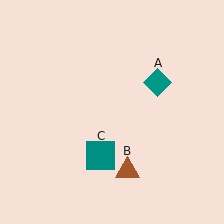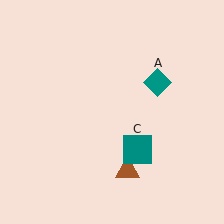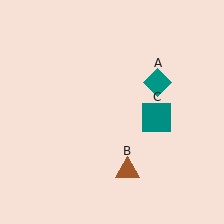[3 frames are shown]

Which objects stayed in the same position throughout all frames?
Teal diamond (object A) and brown triangle (object B) remained stationary.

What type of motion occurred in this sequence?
The teal square (object C) rotated counterclockwise around the center of the scene.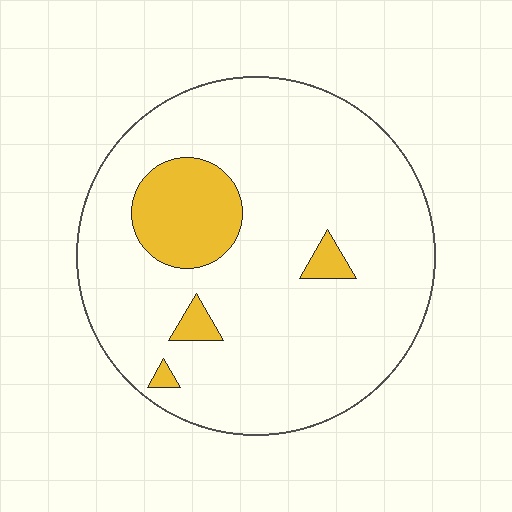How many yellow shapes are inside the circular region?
4.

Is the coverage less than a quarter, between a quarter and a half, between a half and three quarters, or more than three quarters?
Less than a quarter.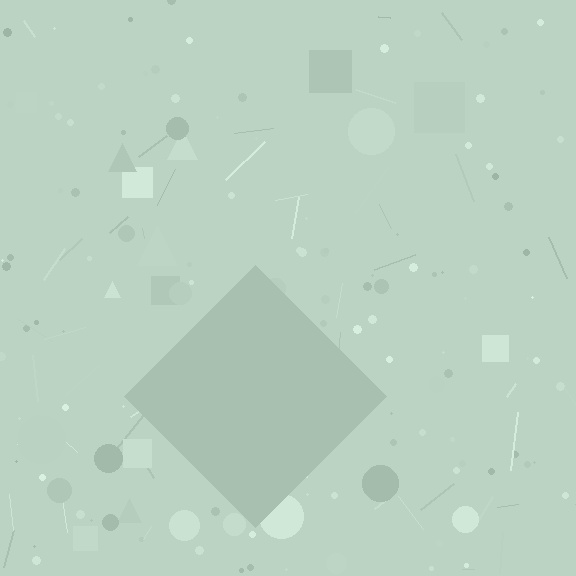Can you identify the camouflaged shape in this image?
The camouflaged shape is a diamond.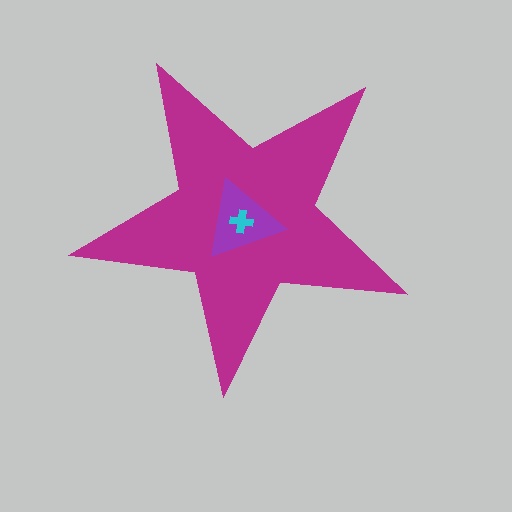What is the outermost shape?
The magenta star.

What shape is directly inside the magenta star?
The purple triangle.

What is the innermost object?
The cyan cross.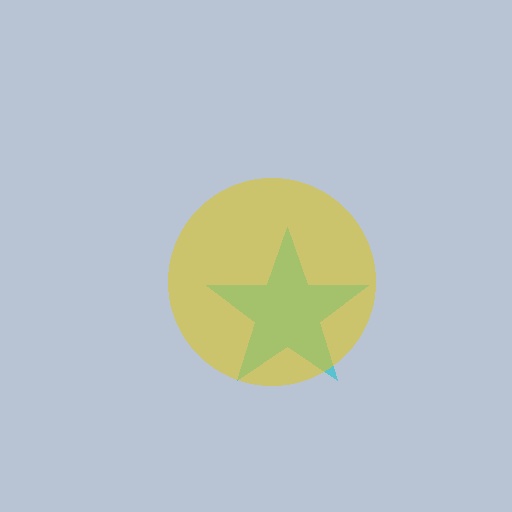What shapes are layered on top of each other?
The layered shapes are: a cyan star, a yellow circle.